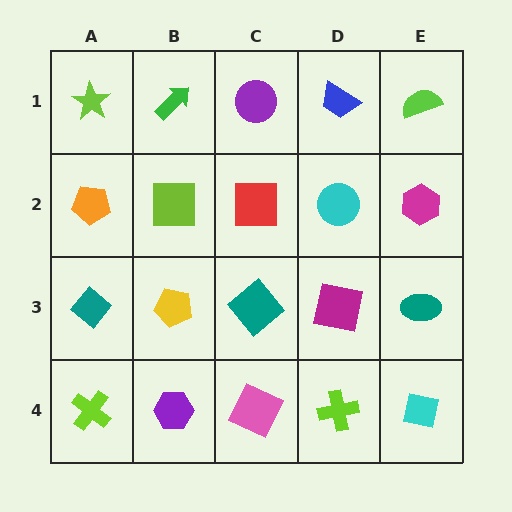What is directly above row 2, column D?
A blue trapezoid.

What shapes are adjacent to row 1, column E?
A magenta hexagon (row 2, column E), a blue trapezoid (row 1, column D).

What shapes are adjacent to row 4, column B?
A yellow pentagon (row 3, column B), a lime cross (row 4, column A), a pink square (row 4, column C).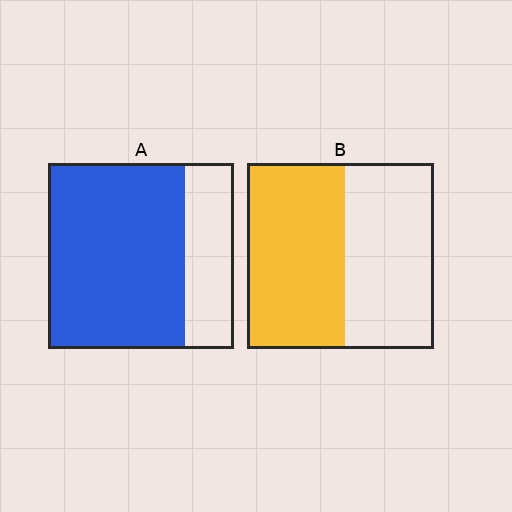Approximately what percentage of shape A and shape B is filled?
A is approximately 75% and B is approximately 50%.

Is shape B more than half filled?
Roughly half.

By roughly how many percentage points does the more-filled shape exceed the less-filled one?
By roughly 20 percentage points (A over B).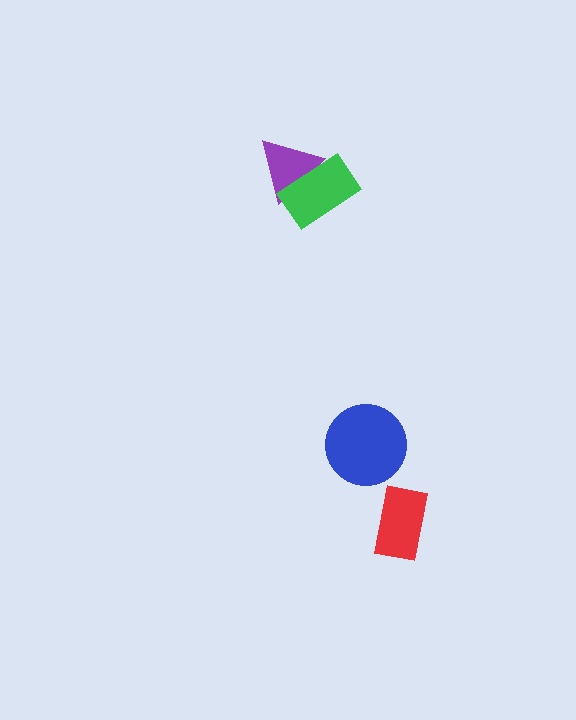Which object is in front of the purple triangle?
The green rectangle is in front of the purple triangle.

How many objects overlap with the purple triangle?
1 object overlaps with the purple triangle.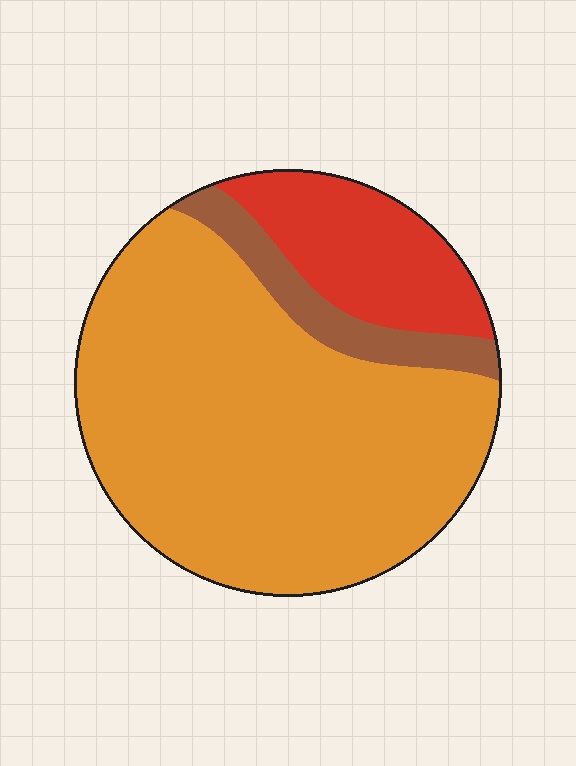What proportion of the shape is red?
Red takes up less than a quarter of the shape.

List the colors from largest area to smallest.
From largest to smallest: orange, red, brown.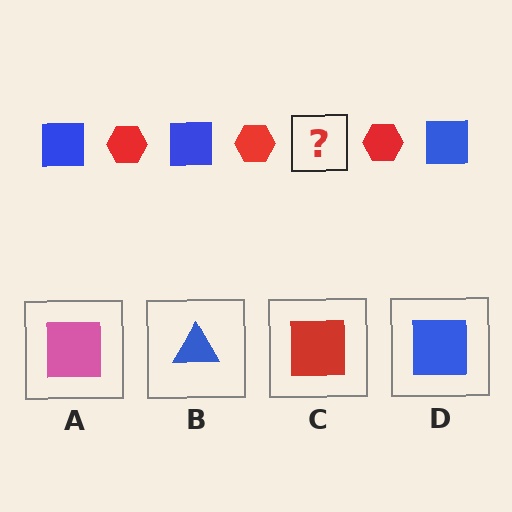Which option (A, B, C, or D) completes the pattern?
D.